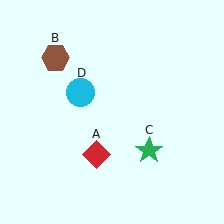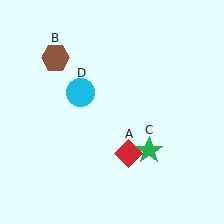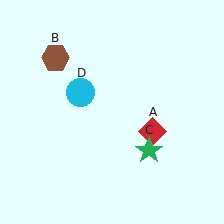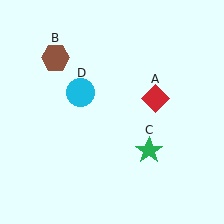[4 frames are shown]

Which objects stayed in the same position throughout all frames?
Brown hexagon (object B) and green star (object C) and cyan circle (object D) remained stationary.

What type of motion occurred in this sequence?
The red diamond (object A) rotated counterclockwise around the center of the scene.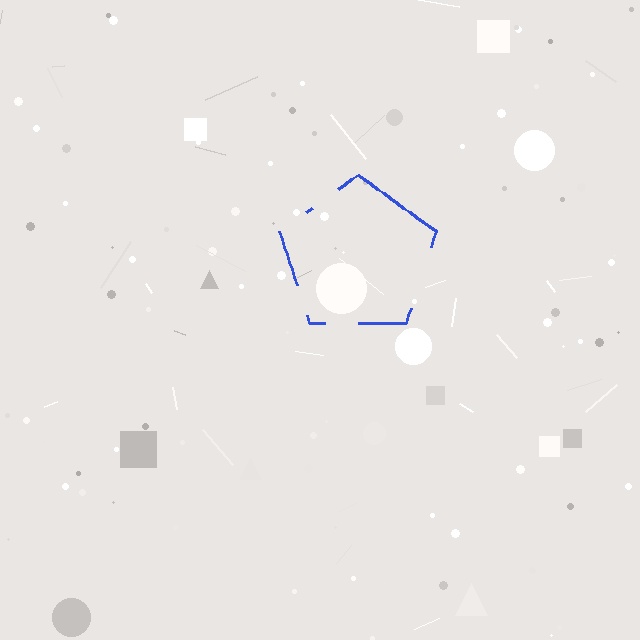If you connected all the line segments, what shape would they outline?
They would outline a pentagon.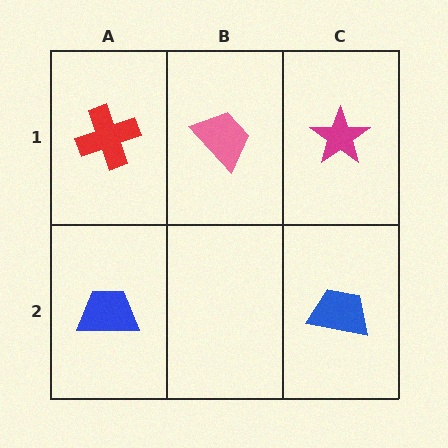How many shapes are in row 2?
2 shapes.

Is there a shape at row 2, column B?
No, that cell is empty.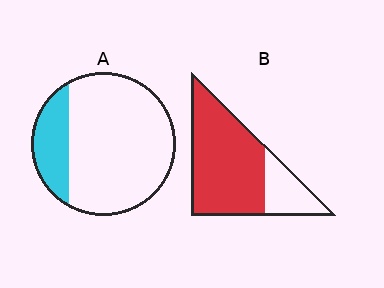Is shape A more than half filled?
No.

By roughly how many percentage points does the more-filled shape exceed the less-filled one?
By roughly 55 percentage points (B over A).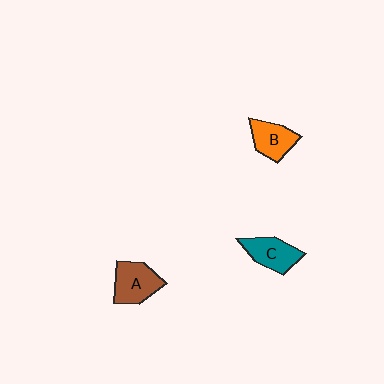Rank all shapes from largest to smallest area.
From largest to smallest: A (brown), C (teal), B (orange).